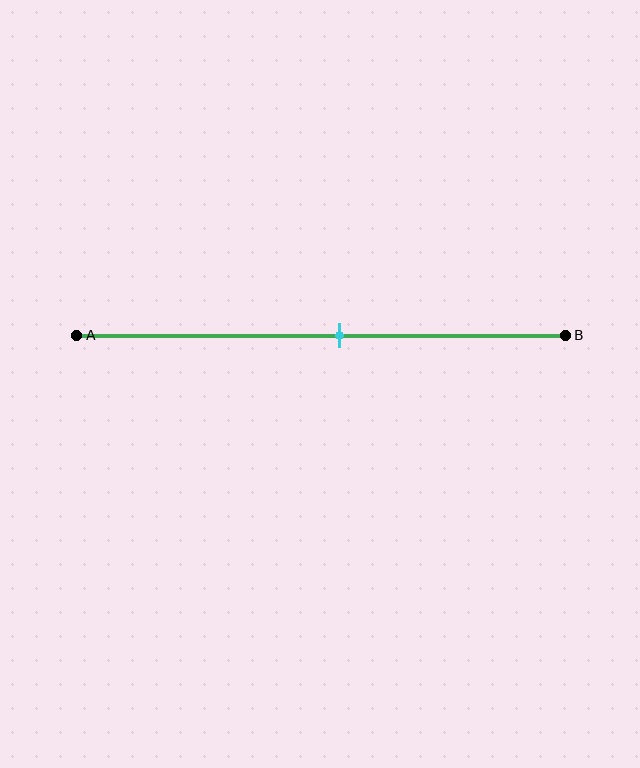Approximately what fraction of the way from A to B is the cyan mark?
The cyan mark is approximately 55% of the way from A to B.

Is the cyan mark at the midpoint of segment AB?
No, the mark is at about 55% from A, not at the 50% midpoint.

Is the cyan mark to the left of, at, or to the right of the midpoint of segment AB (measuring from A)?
The cyan mark is to the right of the midpoint of segment AB.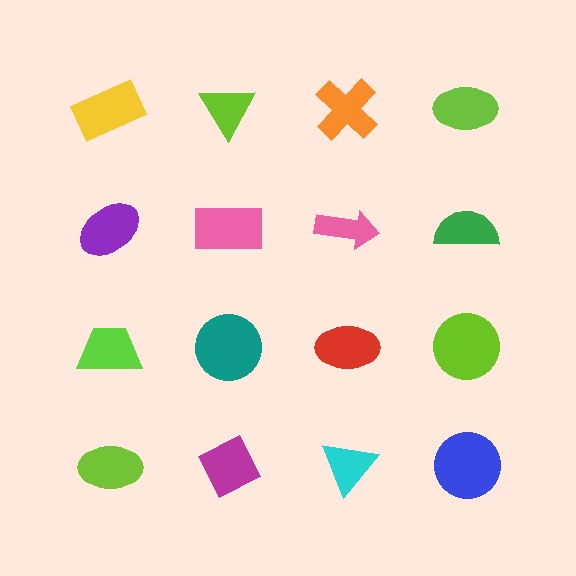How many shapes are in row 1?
4 shapes.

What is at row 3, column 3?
A red ellipse.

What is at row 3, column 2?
A teal circle.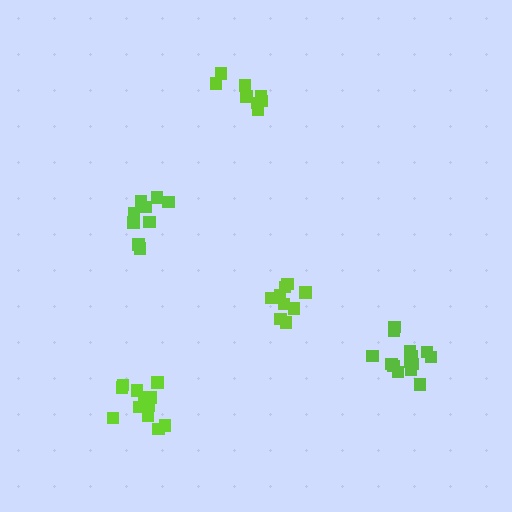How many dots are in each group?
Group 1: 12 dots, Group 2: 9 dots, Group 3: 14 dots, Group 4: 8 dots, Group 5: 9 dots (52 total).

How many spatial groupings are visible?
There are 5 spatial groupings.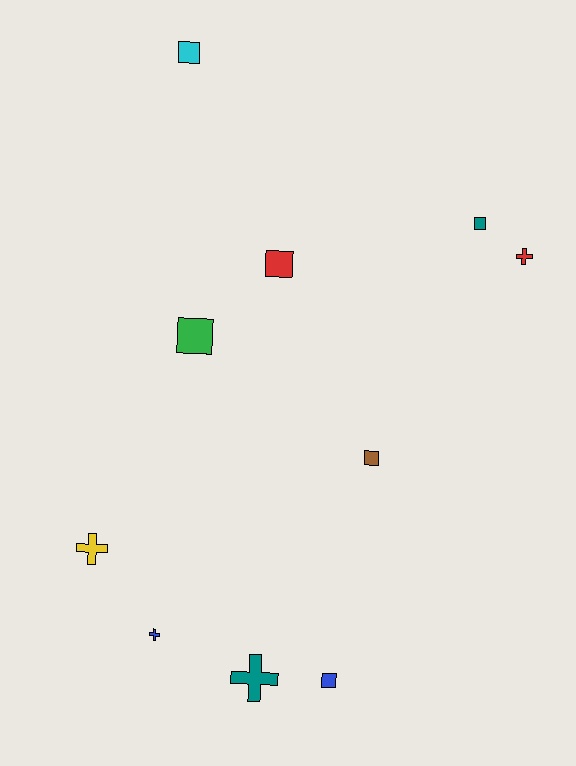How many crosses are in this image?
There are 4 crosses.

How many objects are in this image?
There are 10 objects.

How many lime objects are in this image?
There are no lime objects.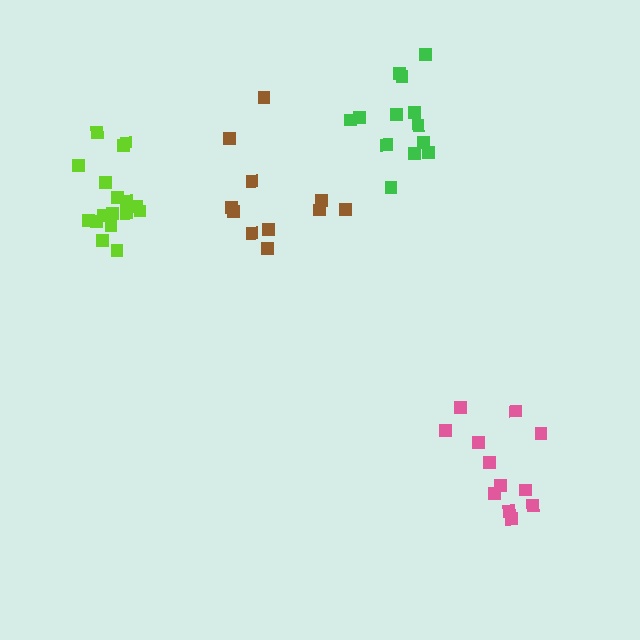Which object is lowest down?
The pink cluster is bottommost.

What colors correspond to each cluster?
The clusters are colored: lime, pink, brown, green.